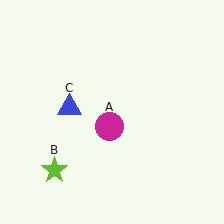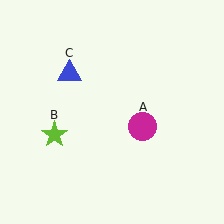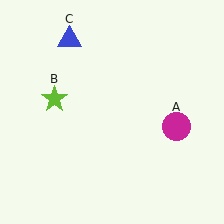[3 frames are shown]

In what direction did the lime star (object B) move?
The lime star (object B) moved up.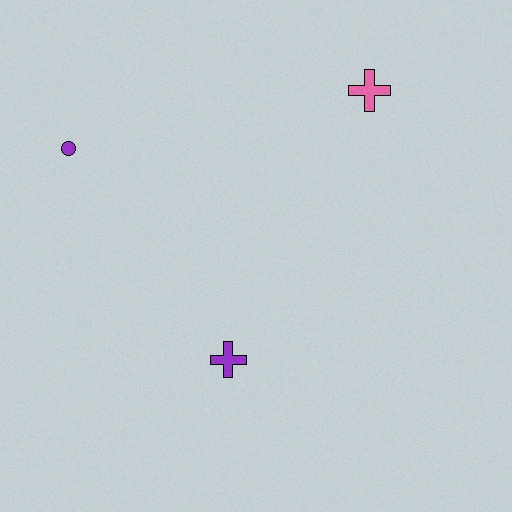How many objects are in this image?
There are 3 objects.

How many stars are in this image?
There are no stars.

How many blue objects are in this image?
There are no blue objects.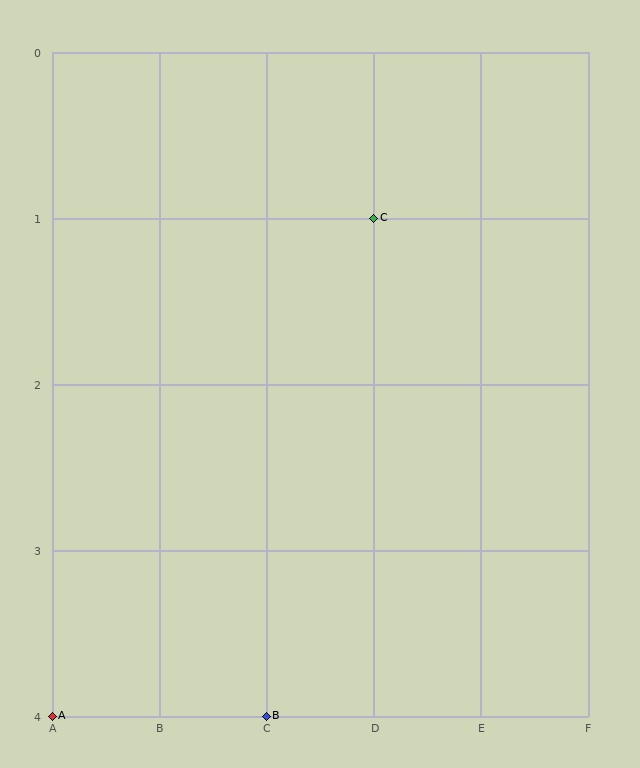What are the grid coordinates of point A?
Point A is at grid coordinates (A, 4).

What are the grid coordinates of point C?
Point C is at grid coordinates (D, 1).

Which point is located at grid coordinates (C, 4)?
Point B is at (C, 4).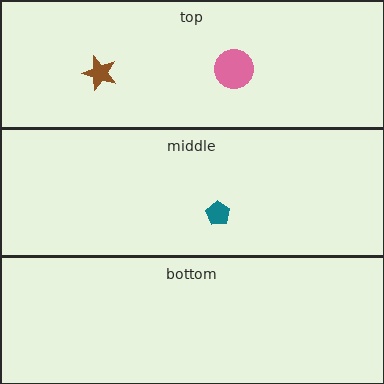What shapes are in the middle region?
The teal pentagon.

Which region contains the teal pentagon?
The middle region.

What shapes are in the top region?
The brown star, the pink circle.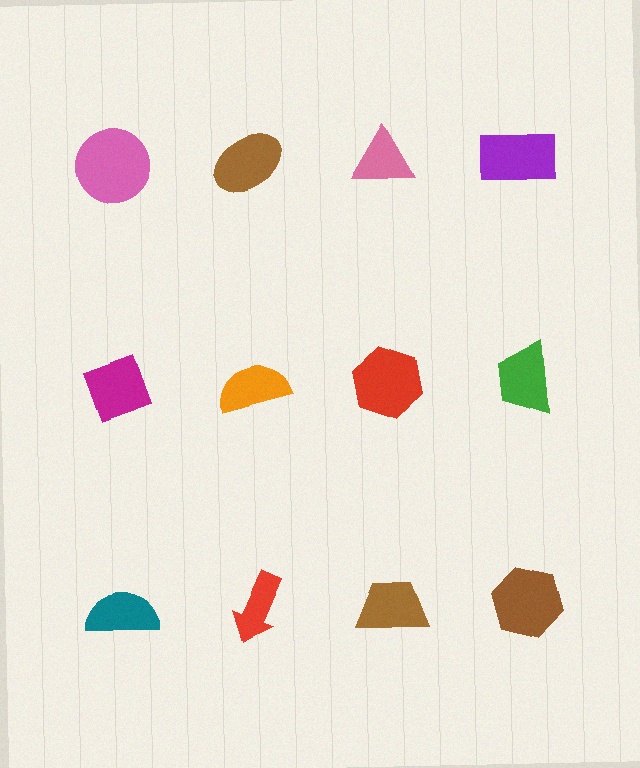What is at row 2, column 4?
A green trapezoid.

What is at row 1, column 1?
A pink circle.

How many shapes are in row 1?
4 shapes.